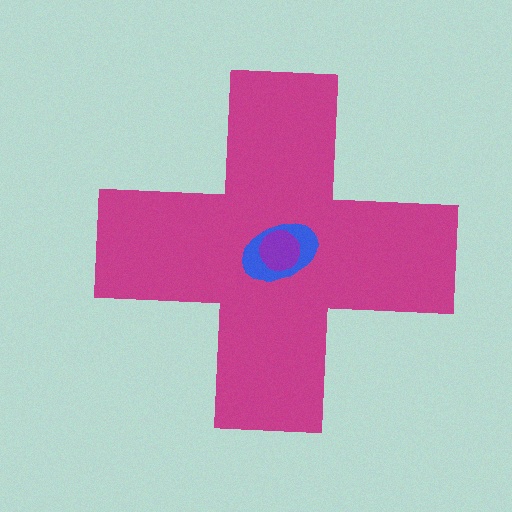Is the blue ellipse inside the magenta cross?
Yes.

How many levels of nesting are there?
3.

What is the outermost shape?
The magenta cross.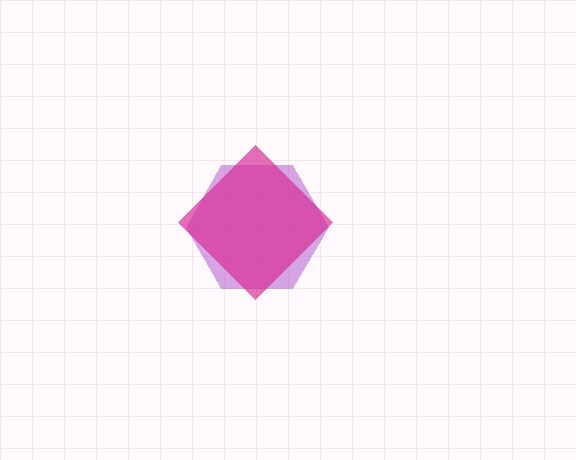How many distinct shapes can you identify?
There are 2 distinct shapes: a purple hexagon, a magenta diamond.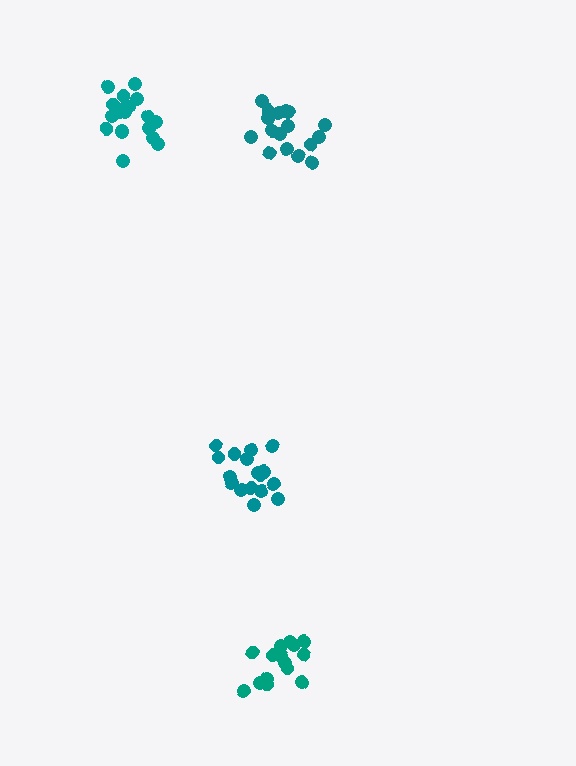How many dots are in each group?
Group 1: 17 dots, Group 2: 19 dots, Group 3: 17 dots, Group 4: 15 dots (68 total).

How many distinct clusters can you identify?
There are 4 distinct clusters.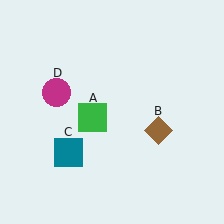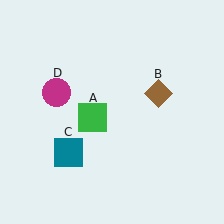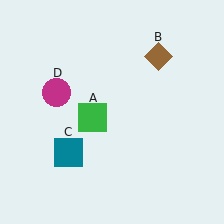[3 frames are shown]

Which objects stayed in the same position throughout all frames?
Green square (object A) and teal square (object C) and magenta circle (object D) remained stationary.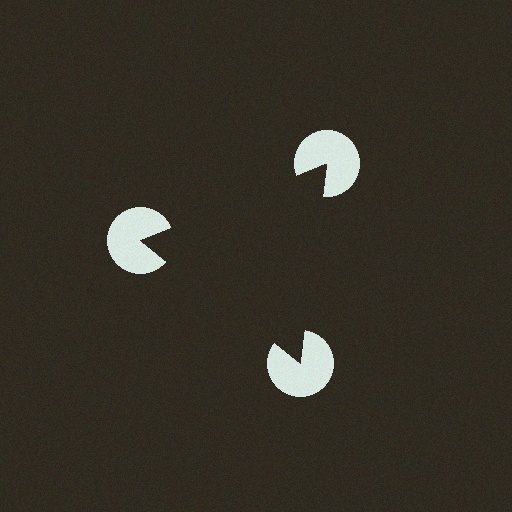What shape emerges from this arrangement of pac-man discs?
An illusory triangle — its edges are inferred from the aligned wedge cuts in the pac-man discs, not physically drawn.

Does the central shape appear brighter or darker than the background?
It typically appears slightly darker than the background, even though no actual brightness change is drawn.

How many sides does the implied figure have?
3 sides.